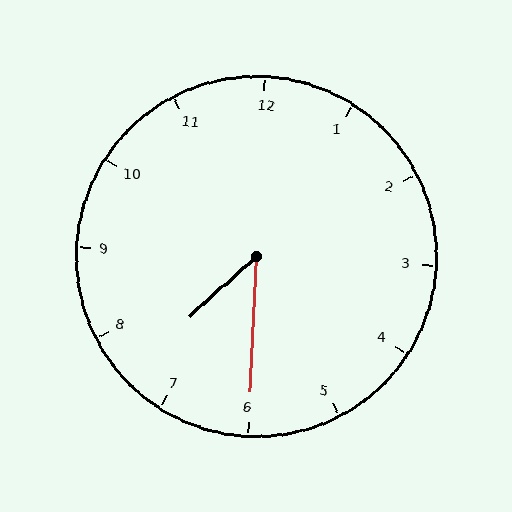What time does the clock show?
7:30.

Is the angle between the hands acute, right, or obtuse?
It is acute.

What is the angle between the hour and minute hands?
Approximately 45 degrees.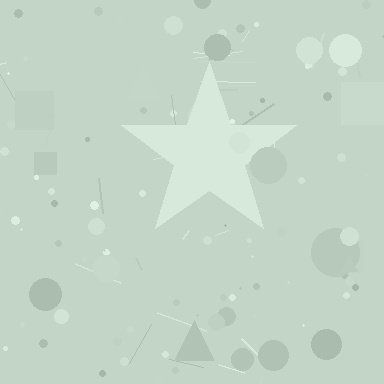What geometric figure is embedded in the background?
A star is embedded in the background.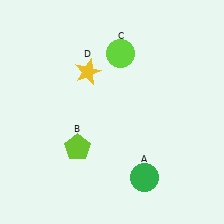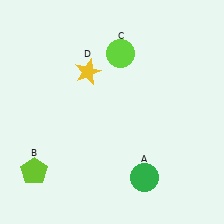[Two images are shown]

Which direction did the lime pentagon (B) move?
The lime pentagon (B) moved left.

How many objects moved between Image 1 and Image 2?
1 object moved between the two images.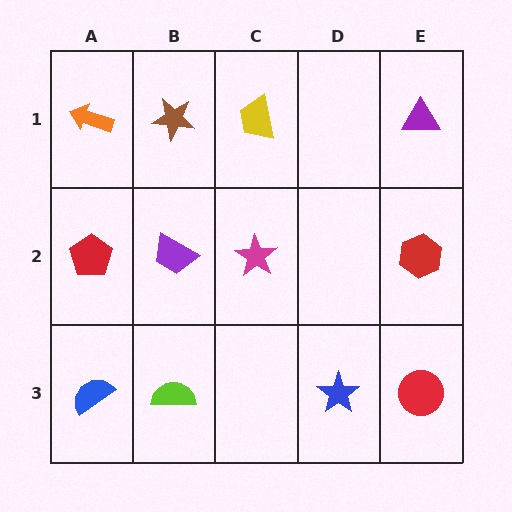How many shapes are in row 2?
4 shapes.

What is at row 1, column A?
An orange arrow.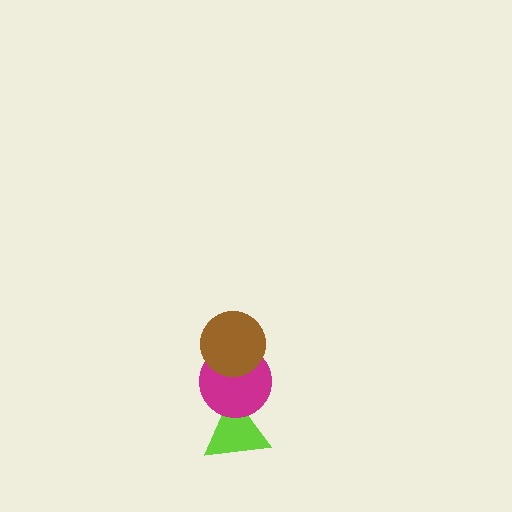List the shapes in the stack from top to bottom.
From top to bottom: the brown circle, the magenta circle, the lime triangle.